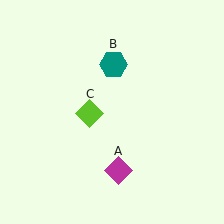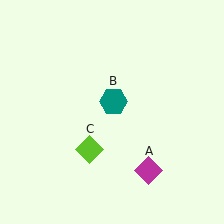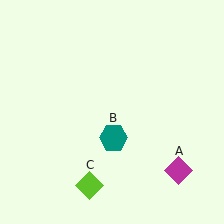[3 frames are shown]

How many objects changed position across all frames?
3 objects changed position: magenta diamond (object A), teal hexagon (object B), lime diamond (object C).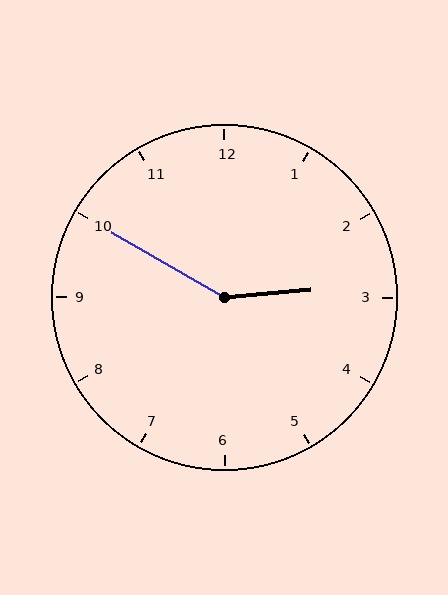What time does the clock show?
2:50.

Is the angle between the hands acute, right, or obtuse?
It is obtuse.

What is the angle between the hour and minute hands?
Approximately 145 degrees.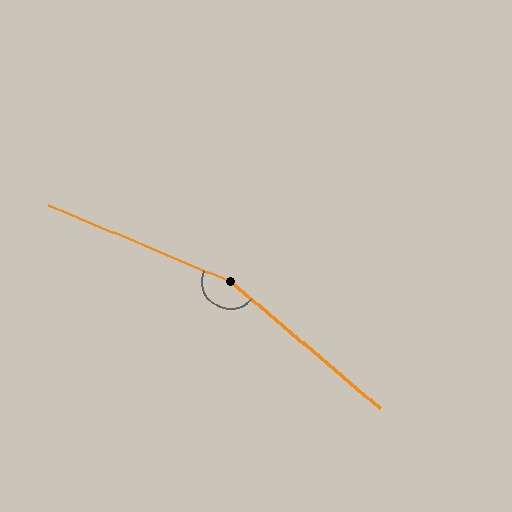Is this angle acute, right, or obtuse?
It is obtuse.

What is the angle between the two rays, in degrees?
Approximately 162 degrees.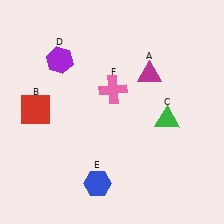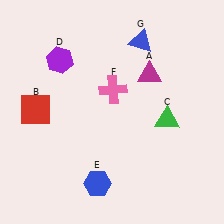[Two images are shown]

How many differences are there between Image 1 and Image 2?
There is 1 difference between the two images.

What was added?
A blue triangle (G) was added in Image 2.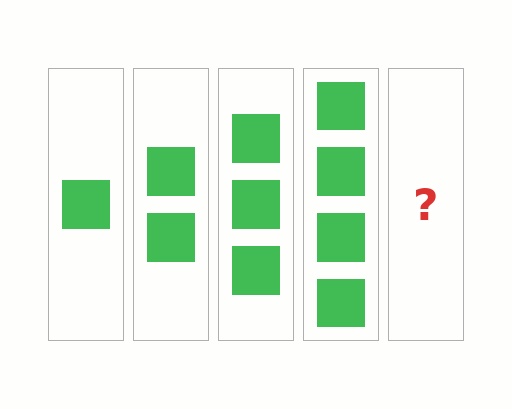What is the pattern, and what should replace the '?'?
The pattern is that each step adds one more square. The '?' should be 5 squares.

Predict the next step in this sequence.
The next step is 5 squares.